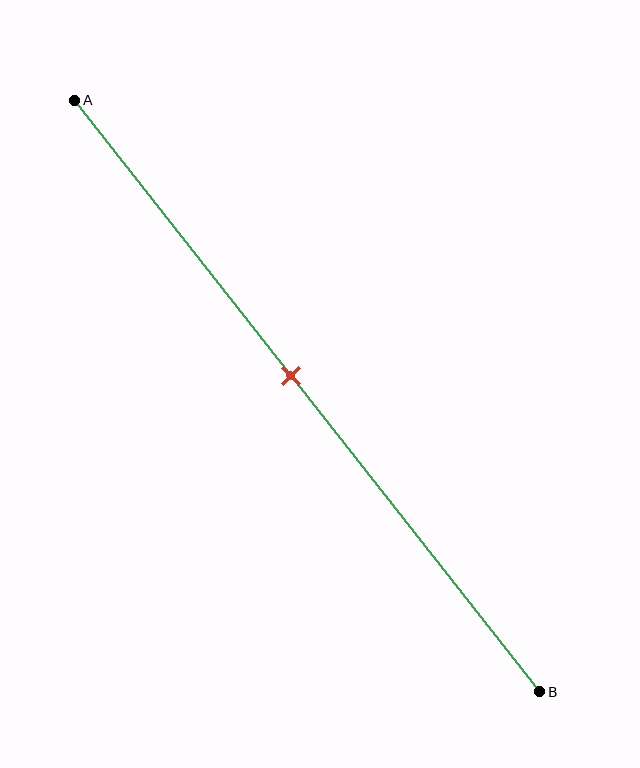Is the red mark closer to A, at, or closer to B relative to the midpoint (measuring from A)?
The red mark is closer to point A than the midpoint of segment AB.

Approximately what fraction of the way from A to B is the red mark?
The red mark is approximately 45% of the way from A to B.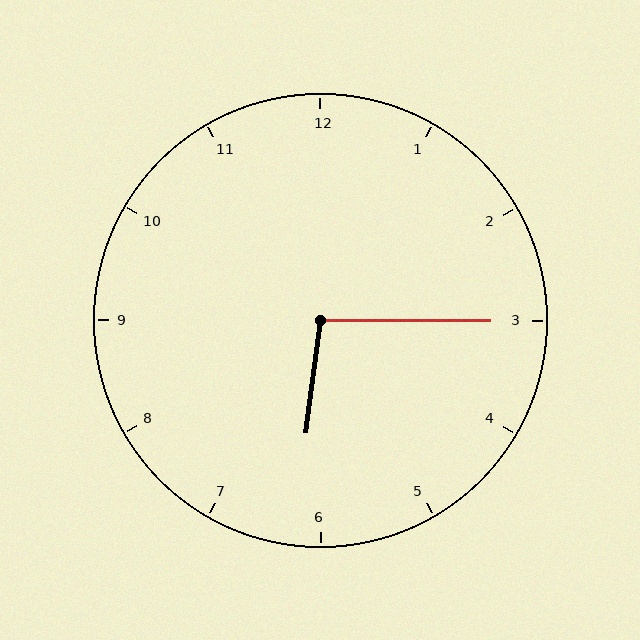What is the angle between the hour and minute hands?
Approximately 98 degrees.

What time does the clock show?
6:15.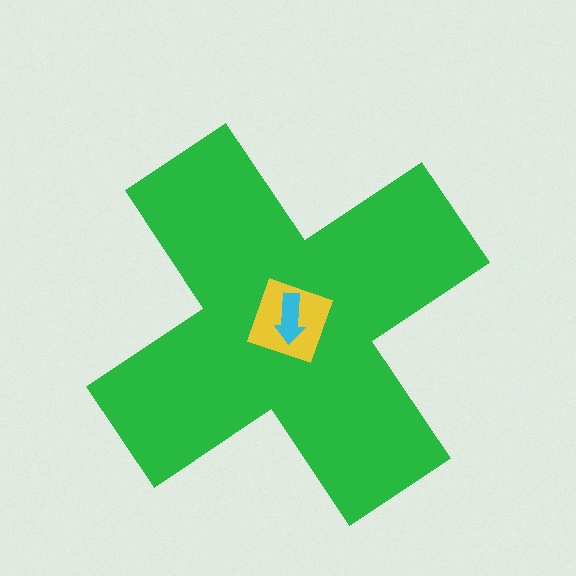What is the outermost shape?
The green cross.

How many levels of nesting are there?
3.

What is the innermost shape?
The cyan arrow.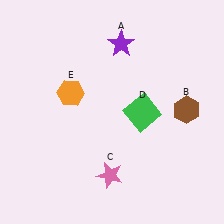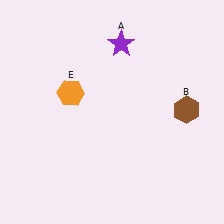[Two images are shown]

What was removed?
The green square (D), the pink star (C) were removed in Image 2.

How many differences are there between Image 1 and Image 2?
There are 2 differences between the two images.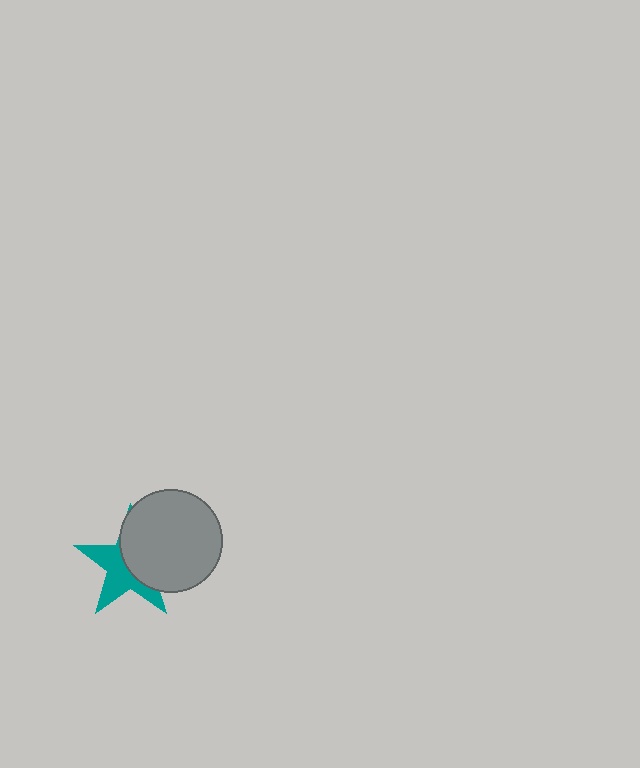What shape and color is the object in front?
The object in front is a gray circle.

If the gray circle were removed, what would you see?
You would see the complete teal star.